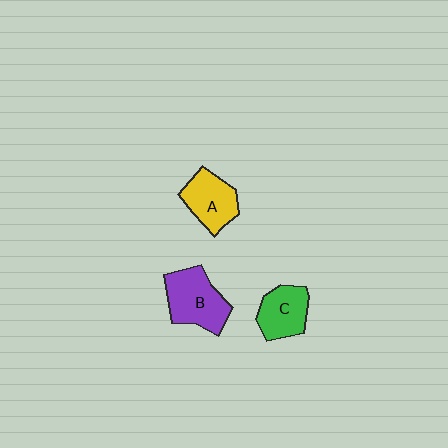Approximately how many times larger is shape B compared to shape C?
Approximately 1.3 times.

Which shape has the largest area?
Shape B (purple).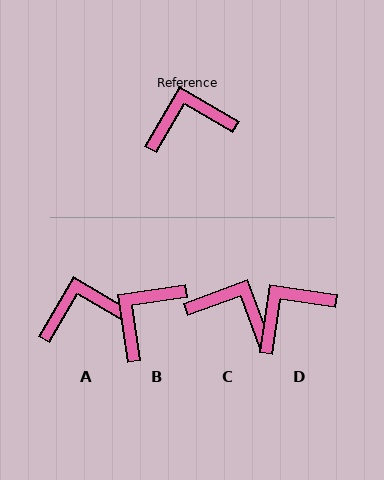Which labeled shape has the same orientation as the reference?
A.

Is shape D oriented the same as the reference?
No, it is off by about 21 degrees.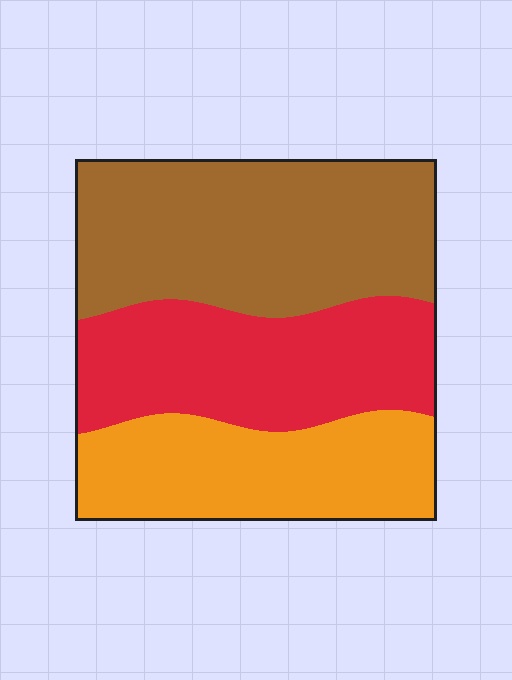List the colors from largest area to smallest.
From largest to smallest: brown, red, orange.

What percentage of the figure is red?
Red takes up about one third (1/3) of the figure.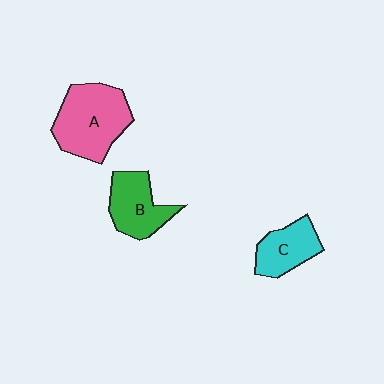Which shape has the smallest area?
Shape C (cyan).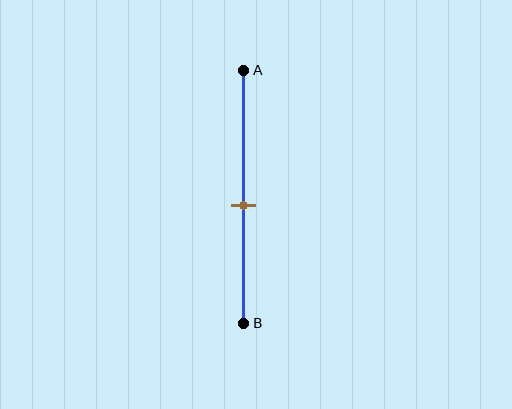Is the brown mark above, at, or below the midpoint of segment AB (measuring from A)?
The brown mark is below the midpoint of segment AB.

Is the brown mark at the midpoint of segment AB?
No, the mark is at about 55% from A, not at the 50% midpoint.